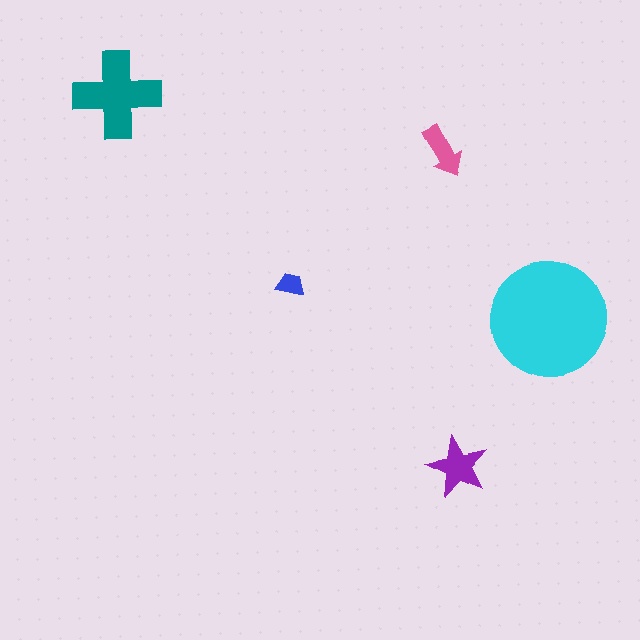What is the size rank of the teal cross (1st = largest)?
2nd.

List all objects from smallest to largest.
The blue trapezoid, the pink arrow, the purple star, the teal cross, the cyan circle.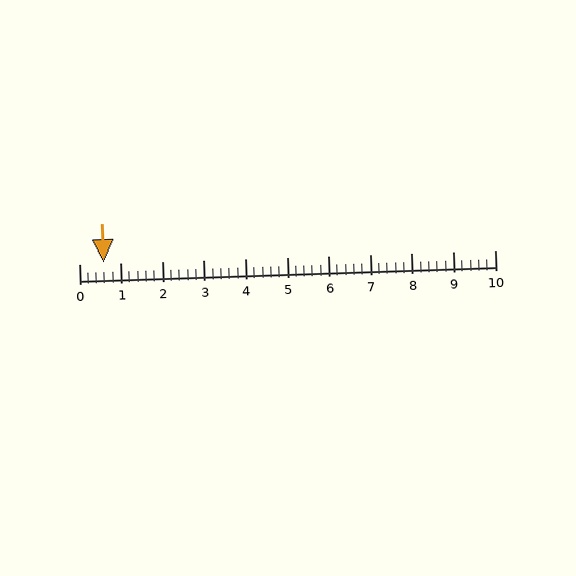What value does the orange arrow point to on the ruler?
The orange arrow points to approximately 0.6.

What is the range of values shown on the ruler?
The ruler shows values from 0 to 10.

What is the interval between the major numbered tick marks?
The major tick marks are spaced 1 units apart.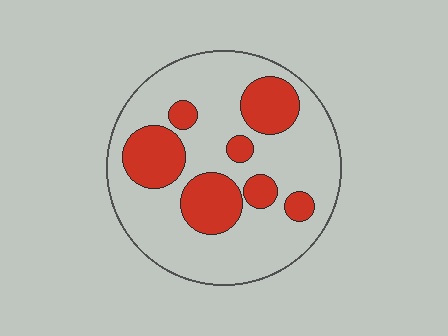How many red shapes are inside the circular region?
7.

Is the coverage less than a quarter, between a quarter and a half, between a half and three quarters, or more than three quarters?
Between a quarter and a half.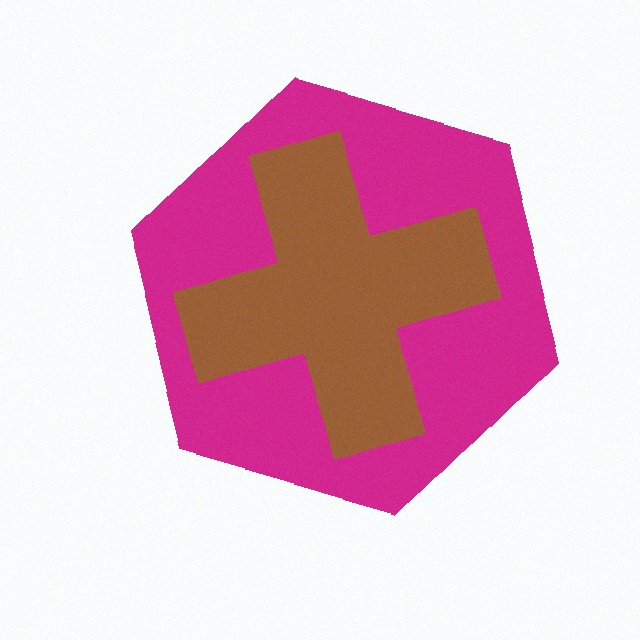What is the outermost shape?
The magenta hexagon.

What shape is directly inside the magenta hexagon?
The brown cross.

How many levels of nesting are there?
2.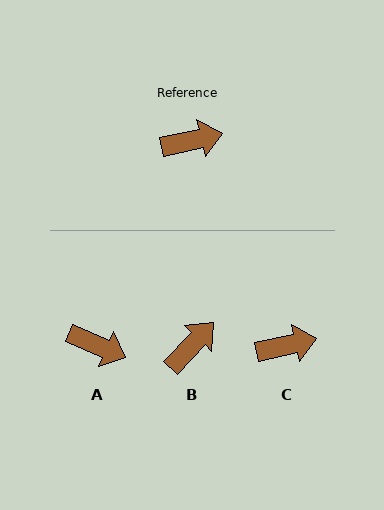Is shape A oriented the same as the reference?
No, it is off by about 36 degrees.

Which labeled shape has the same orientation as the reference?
C.